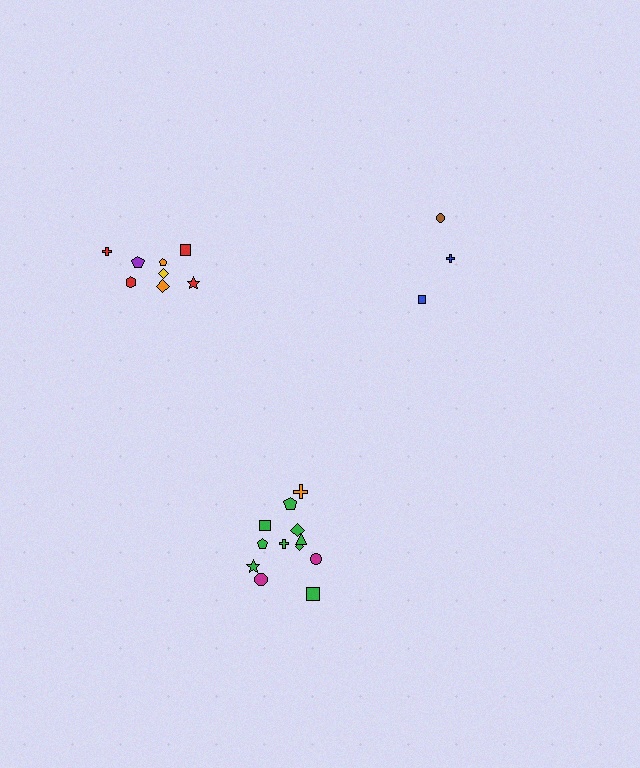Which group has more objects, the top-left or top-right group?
The top-left group.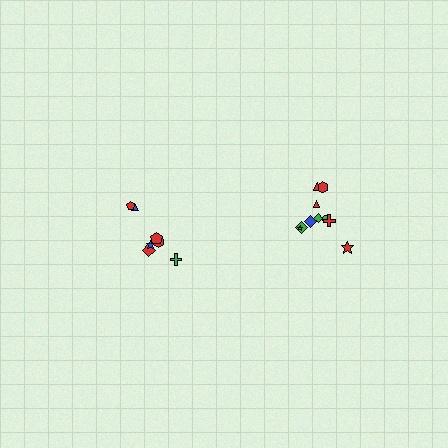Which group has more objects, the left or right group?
The right group.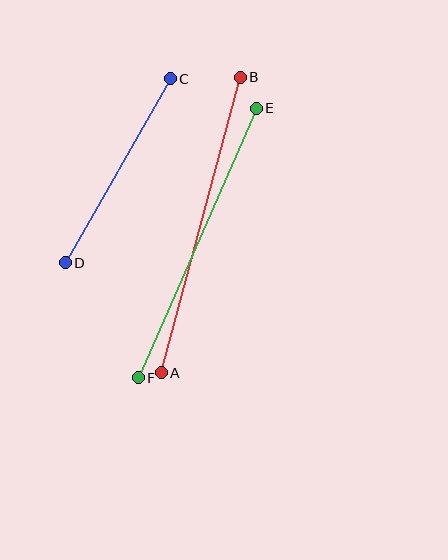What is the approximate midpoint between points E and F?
The midpoint is at approximately (197, 243) pixels.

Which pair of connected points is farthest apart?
Points A and B are farthest apart.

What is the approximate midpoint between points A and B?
The midpoint is at approximately (201, 225) pixels.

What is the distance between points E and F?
The distance is approximately 294 pixels.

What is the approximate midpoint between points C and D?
The midpoint is at approximately (118, 171) pixels.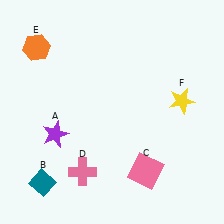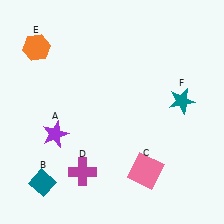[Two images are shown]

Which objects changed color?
D changed from pink to magenta. F changed from yellow to teal.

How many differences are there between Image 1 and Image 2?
There are 2 differences between the two images.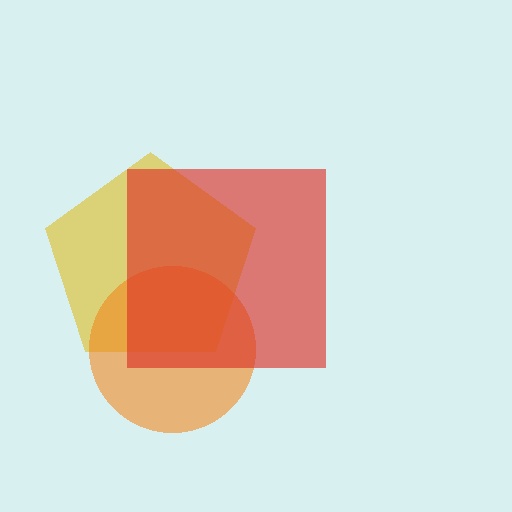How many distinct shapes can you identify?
There are 3 distinct shapes: a yellow pentagon, an orange circle, a red square.